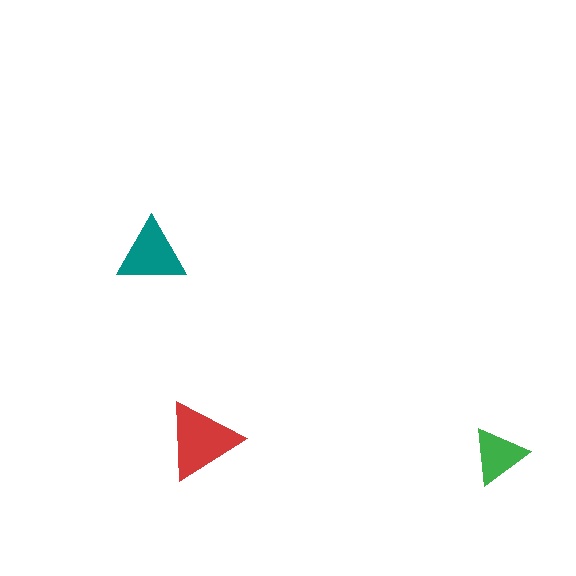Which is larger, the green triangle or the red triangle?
The red one.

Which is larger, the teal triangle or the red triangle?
The red one.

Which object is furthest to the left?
The teal triangle is leftmost.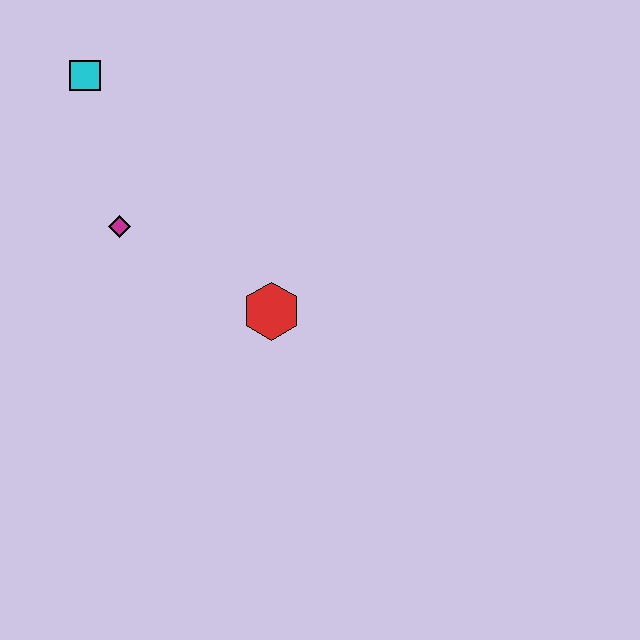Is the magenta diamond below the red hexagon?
No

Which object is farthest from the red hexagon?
The cyan square is farthest from the red hexagon.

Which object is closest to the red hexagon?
The magenta diamond is closest to the red hexagon.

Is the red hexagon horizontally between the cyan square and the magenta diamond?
No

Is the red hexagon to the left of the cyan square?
No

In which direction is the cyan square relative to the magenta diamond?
The cyan square is above the magenta diamond.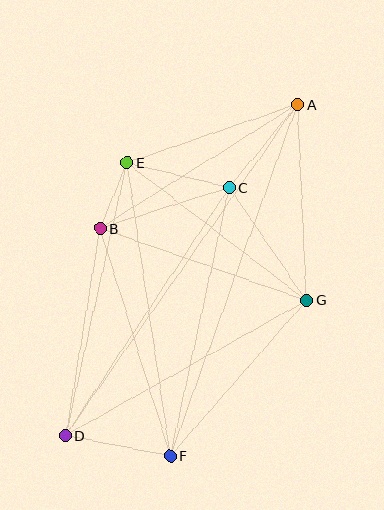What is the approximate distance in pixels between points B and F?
The distance between B and F is approximately 238 pixels.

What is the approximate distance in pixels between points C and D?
The distance between C and D is approximately 297 pixels.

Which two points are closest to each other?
Points B and E are closest to each other.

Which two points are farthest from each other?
Points A and D are farthest from each other.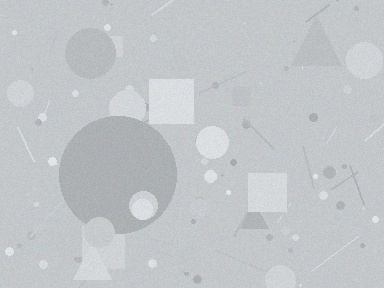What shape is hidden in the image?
A circle is hidden in the image.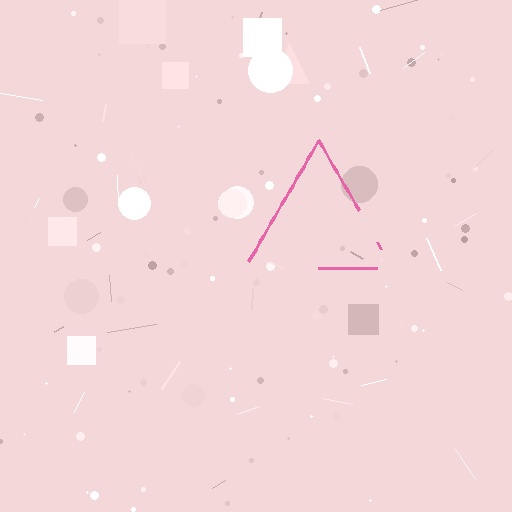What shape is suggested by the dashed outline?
The dashed outline suggests a triangle.